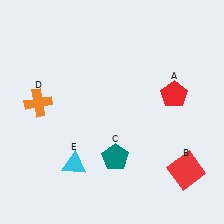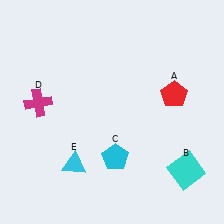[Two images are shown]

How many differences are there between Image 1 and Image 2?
There are 3 differences between the two images.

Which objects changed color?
B changed from red to cyan. C changed from teal to cyan. D changed from orange to magenta.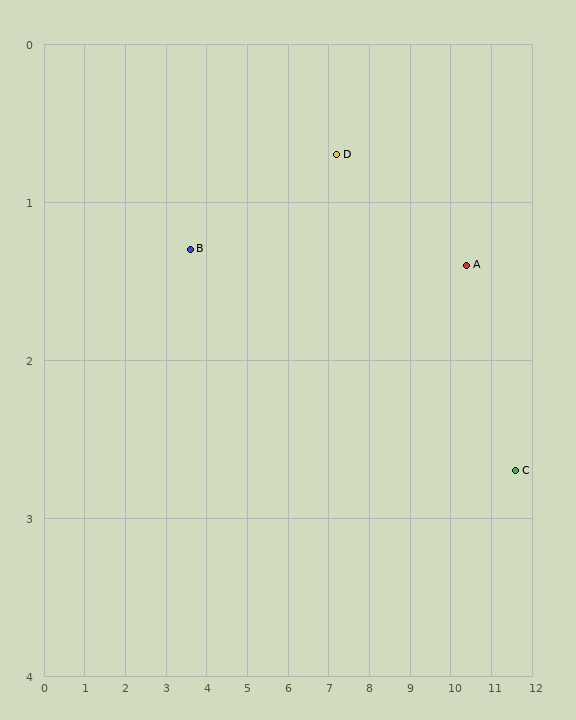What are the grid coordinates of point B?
Point B is at approximately (3.6, 1.3).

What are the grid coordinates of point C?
Point C is at approximately (11.6, 2.7).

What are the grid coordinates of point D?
Point D is at approximately (7.2, 0.7).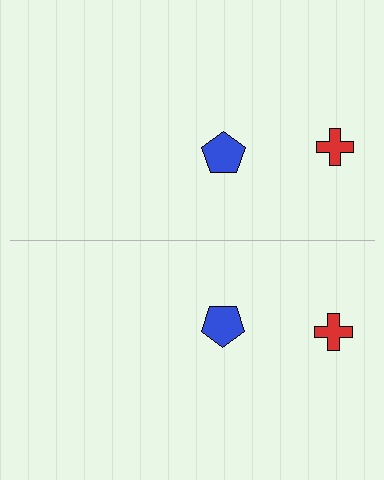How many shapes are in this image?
There are 4 shapes in this image.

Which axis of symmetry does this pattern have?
The pattern has a horizontal axis of symmetry running through the center of the image.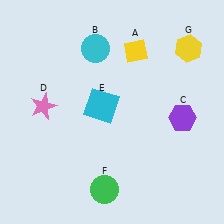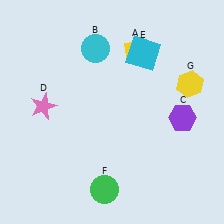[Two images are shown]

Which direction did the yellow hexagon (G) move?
The yellow hexagon (G) moved down.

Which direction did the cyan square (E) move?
The cyan square (E) moved up.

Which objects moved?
The objects that moved are: the cyan square (E), the yellow hexagon (G).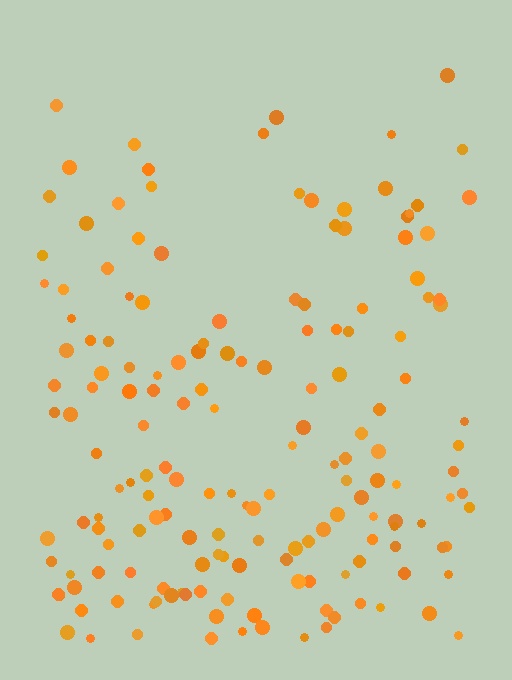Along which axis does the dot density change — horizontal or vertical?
Vertical.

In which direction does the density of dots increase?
From top to bottom, with the bottom side densest.